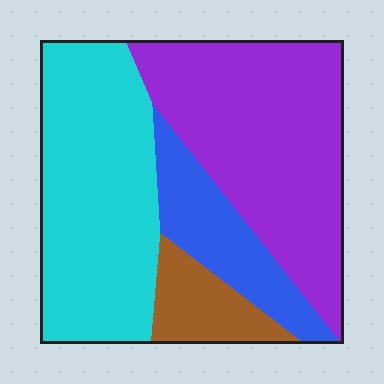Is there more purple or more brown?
Purple.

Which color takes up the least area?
Brown, at roughly 10%.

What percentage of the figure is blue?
Blue covers around 15% of the figure.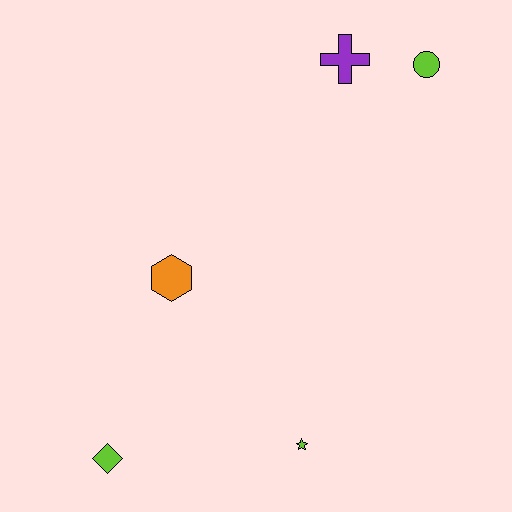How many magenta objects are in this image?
There are no magenta objects.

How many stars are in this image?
There is 1 star.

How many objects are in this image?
There are 5 objects.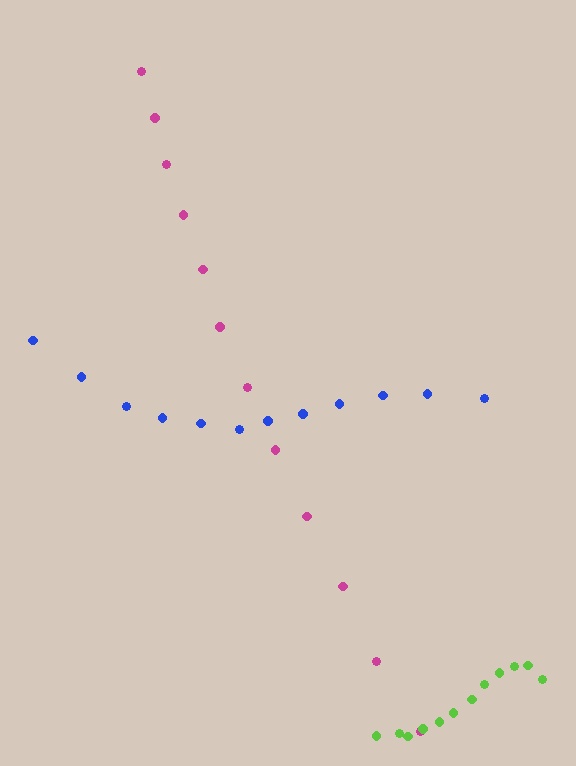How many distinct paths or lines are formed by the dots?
There are 3 distinct paths.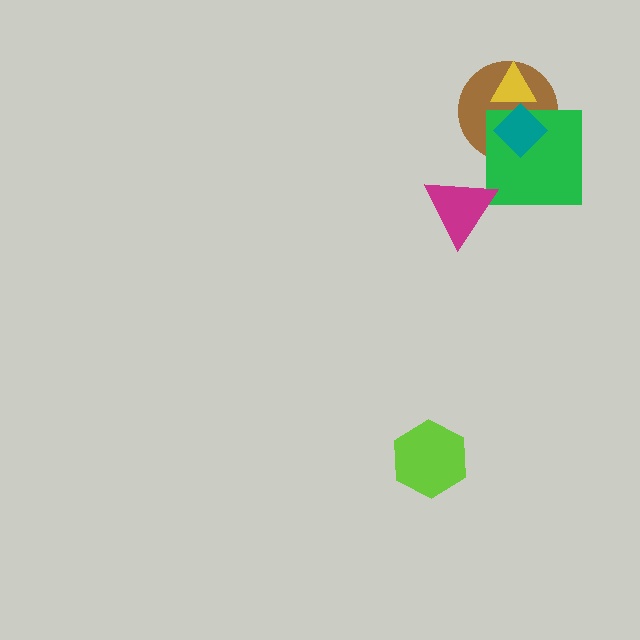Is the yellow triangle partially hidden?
Yes, it is partially covered by another shape.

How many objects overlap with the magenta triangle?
0 objects overlap with the magenta triangle.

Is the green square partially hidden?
Yes, it is partially covered by another shape.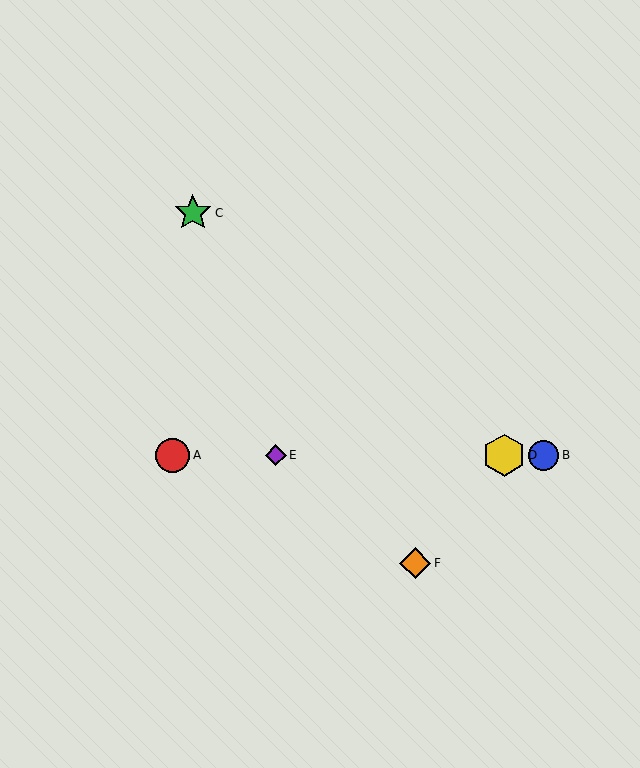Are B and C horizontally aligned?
No, B is at y≈455 and C is at y≈213.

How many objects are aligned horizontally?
4 objects (A, B, D, E) are aligned horizontally.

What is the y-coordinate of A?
Object A is at y≈455.